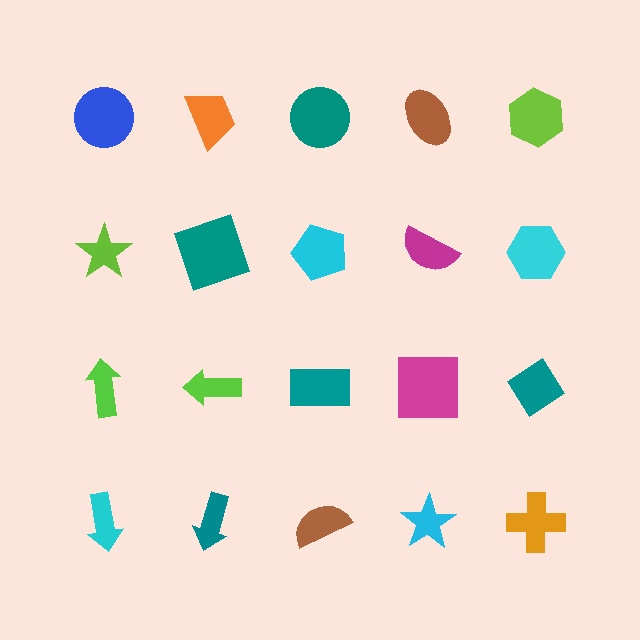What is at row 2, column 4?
A magenta semicircle.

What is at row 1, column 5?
A lime hexagon.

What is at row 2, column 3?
A cyan pentagon.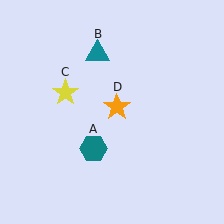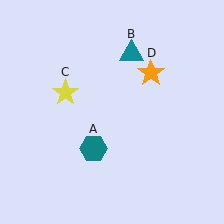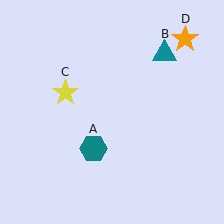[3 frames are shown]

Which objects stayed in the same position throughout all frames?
Teal hexagon (object A) and yellow star (object C) remained stationary.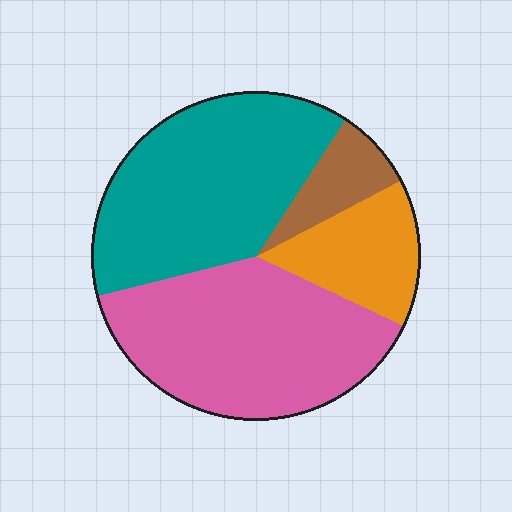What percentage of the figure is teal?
Teal takes up about three eighths (3/8) of the figure.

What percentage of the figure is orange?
Orange covers 15% of the figure.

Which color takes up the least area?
Brown, at roughly 10%.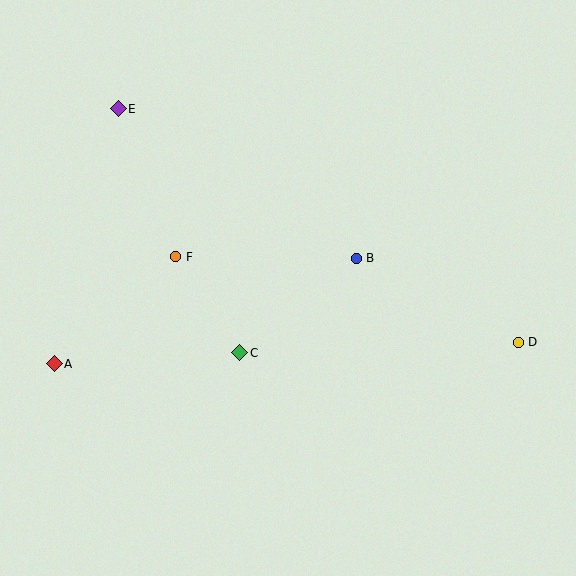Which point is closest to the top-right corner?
Point B is closest to the top-right corner.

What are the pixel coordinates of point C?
Point C is at (240, 353).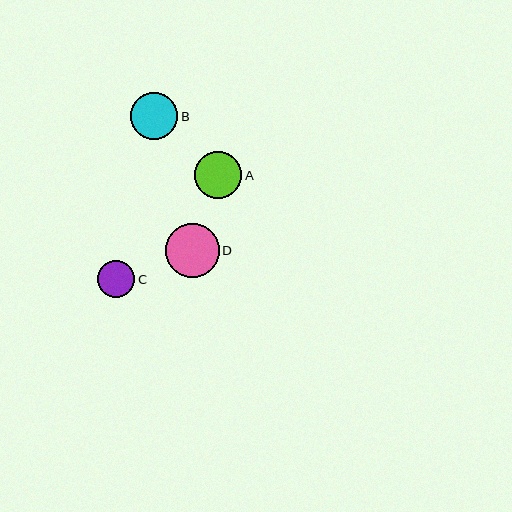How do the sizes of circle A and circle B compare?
Circle A and circle B are approximately the same size.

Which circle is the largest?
Circle D is the largest with a size of approximately 54 pixels.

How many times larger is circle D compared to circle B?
Circle D is approximately 1.1 times the size of circle B.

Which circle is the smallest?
Circle C is the smallest with a size of approximately 38 pixels.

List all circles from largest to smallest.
From largest to smallest: D, A, B, C.